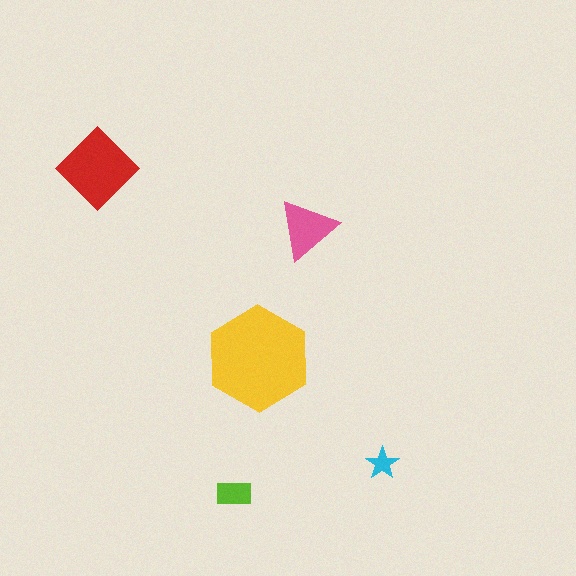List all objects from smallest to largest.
The cyan star, the lime rectangle, the pink triangle, the red diamond, the yellow hexagon.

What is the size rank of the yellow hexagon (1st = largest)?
1st.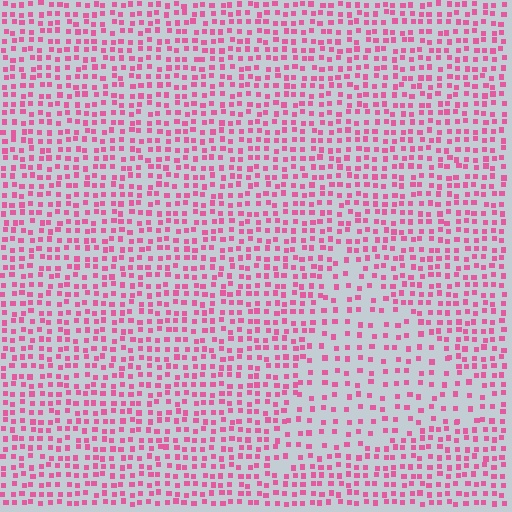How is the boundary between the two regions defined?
The boundary is defined by a change in element density (approximately 1.8x ratio). All elements are the same color, size, and shape.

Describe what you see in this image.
The image contains small pink elements arranged at two different densities. A triangle-shaped region is visible where the elements are less densely packed than the surrounding area.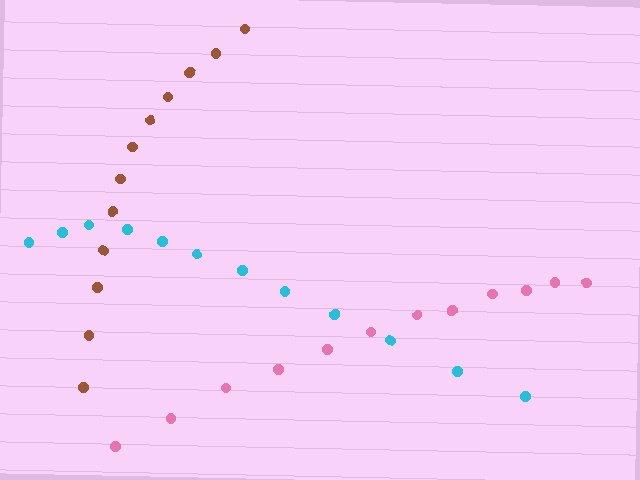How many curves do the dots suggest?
There are 3 distinct paths.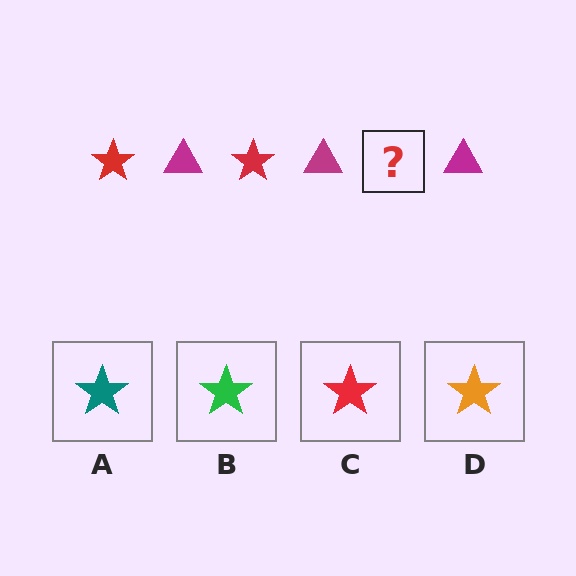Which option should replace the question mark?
Option C.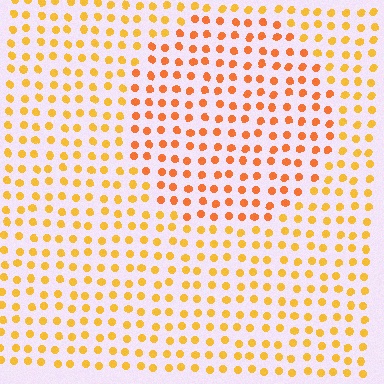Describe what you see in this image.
The image is filled with small yellow elements in a uniform arrangement. A circle-shaped region is visible where the elements are tinted to a slightly different hue, forming a subtle color boundary.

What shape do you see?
I see a circle.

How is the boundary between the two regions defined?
The boundary is defined purely by a slight shift in hue (about 23 degrees). Spacing, size, and orientation are identical on both sides.